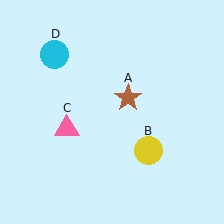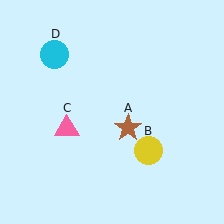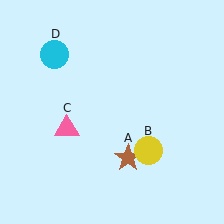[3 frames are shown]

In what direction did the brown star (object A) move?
The brown star (object A) moved down.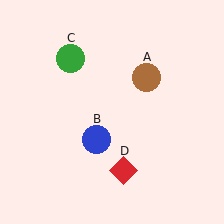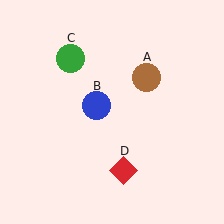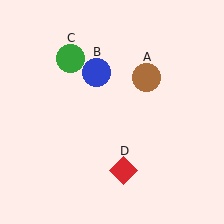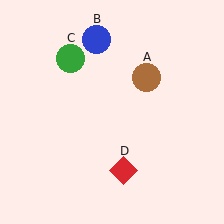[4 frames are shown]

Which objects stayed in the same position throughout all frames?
Brown circle (object A) and green circle (object C) and red diamond (object D) remained stationary.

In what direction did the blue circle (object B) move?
The blue circle (object B) moved up.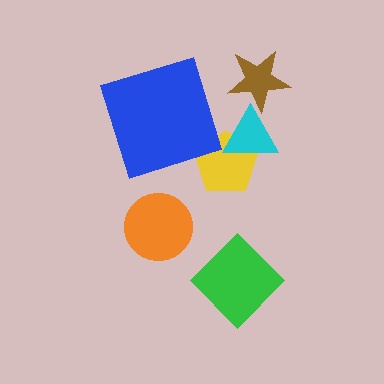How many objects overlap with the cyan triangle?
2 objects overlap with the cyan triangle.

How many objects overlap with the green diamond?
0 objects overlap with the green diamond.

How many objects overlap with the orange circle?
0 objects overlap with the orange circle.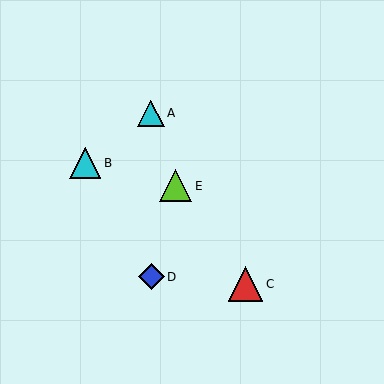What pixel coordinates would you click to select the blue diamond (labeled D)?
Click at (151, 277) to select the blue diamond D.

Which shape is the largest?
The red triangle (labeled C) is the largest.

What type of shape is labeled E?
Shape E is a lime triangle.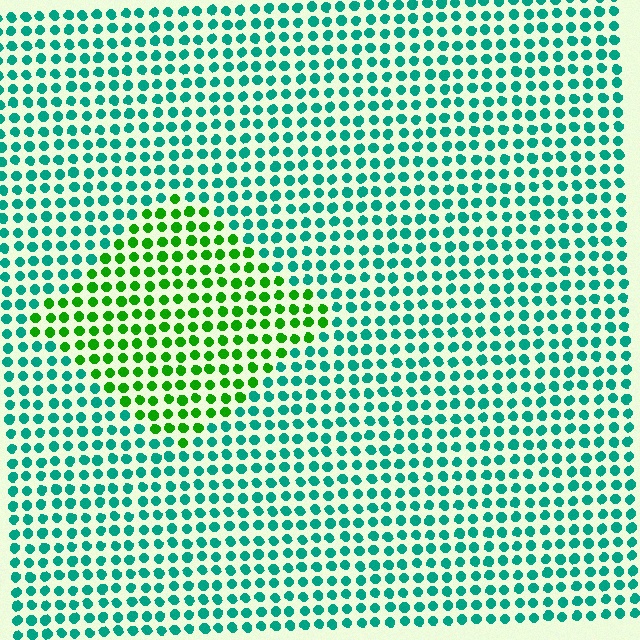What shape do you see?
I see a diamond.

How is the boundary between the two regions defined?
The boundary is defined purely by a slight shift in hue (about 53 degrees). Spacing, size, and orientation are identical on both sides.